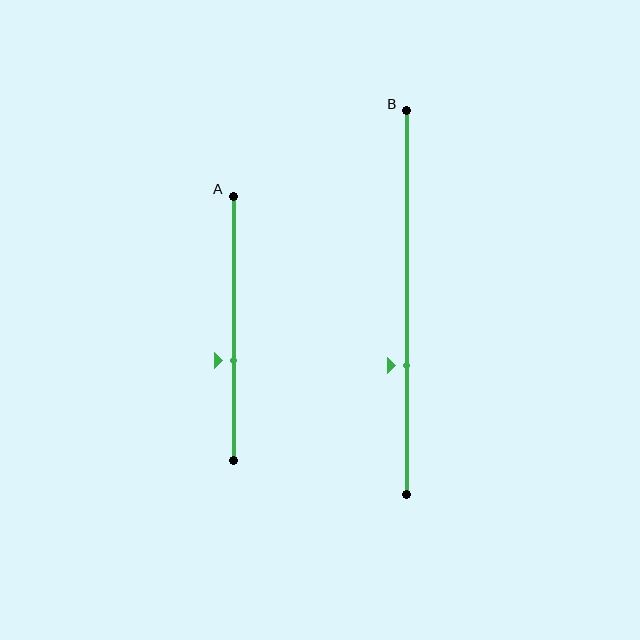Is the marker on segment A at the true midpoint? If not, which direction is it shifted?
No, the marker on segment A is shifted downward by about 12% of the segment length.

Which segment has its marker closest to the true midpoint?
Segment A has its marker closest to the true midpoint.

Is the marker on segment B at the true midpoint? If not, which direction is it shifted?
No, the marker on segment B is shifted downward by about 17% of the segment length.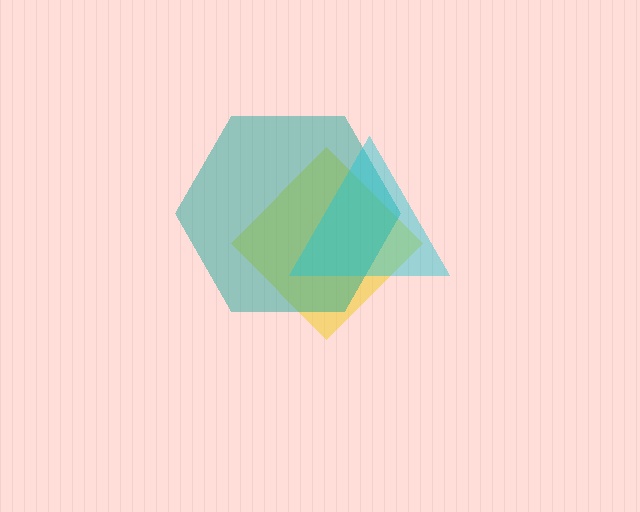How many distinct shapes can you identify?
There are 3 distinct shapes: a yellow diamond, a teal hexagon, a cyan triangle.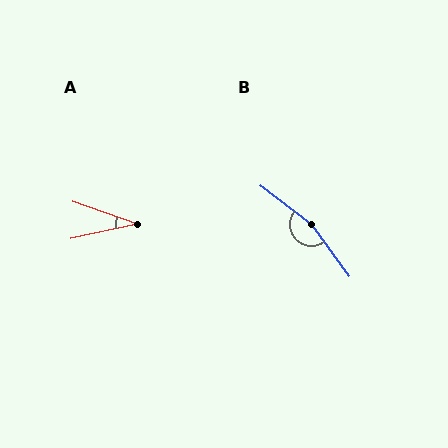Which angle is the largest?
B, at approximately 163 degrees.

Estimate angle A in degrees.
Approximately 31 degrees.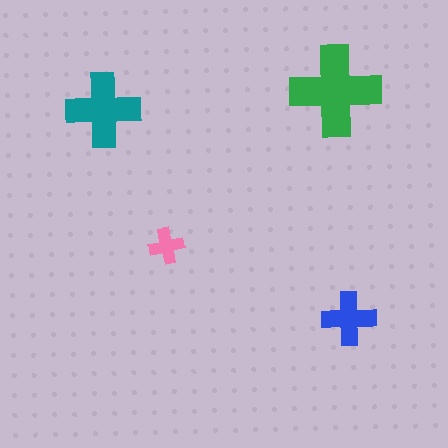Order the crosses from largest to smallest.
the green one, the teal one, the blue one, the pink one.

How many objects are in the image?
There are 4 objects in the image.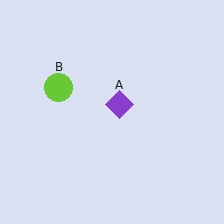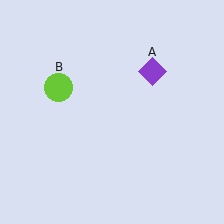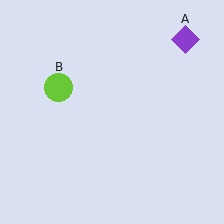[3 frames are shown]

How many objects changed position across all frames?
1 object changed position: purple diamond (object A).